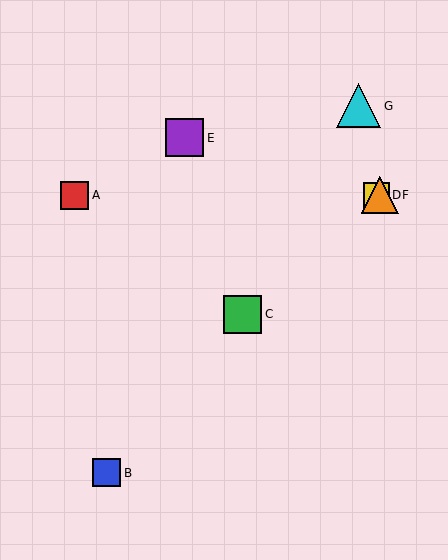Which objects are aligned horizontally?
Objects A, D, F are aligned horizontally.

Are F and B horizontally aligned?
No, F is at y≈195 and B is at y≈473.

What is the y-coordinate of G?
Object G is at y≈106.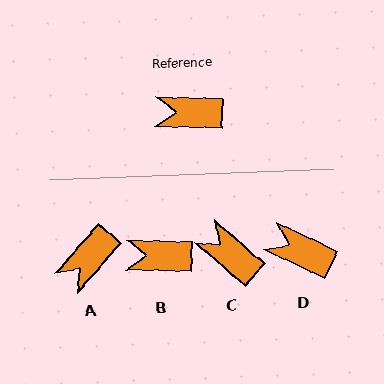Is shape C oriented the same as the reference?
No, it is off by about 39 degrees.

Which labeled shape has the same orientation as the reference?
B.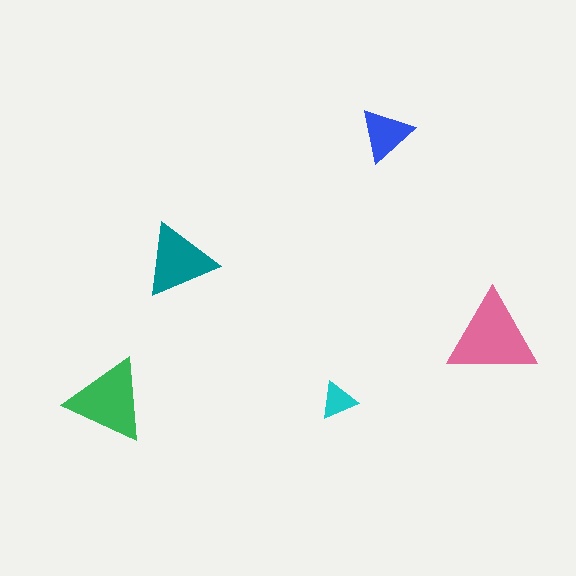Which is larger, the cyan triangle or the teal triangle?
The teal one.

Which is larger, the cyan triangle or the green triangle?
The green one.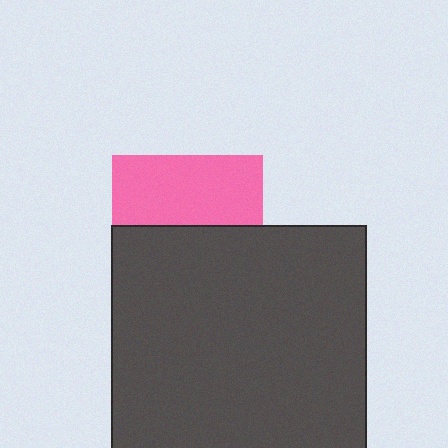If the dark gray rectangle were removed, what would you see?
You would see the complete pink square.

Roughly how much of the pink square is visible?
About half of it is visible (roughly 47%).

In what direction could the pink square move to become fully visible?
The pink square could move up. That would shift it out from behind the dark gray rectangle entirely.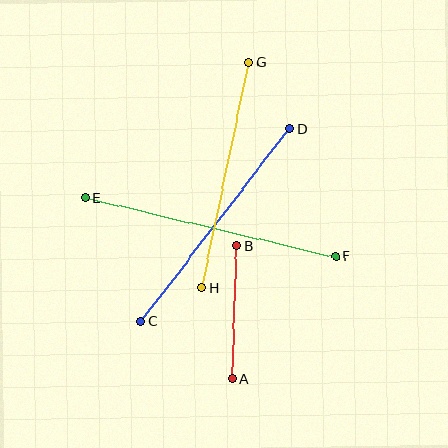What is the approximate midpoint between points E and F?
The midpoint is at approximately (210, 227) pixels.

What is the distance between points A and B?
The distance is approximately 133 pixels.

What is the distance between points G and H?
The distance is approximately 231 pixels.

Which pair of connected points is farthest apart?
Points E and F are farthest apart.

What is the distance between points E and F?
The distance is approximately 257 pixels.